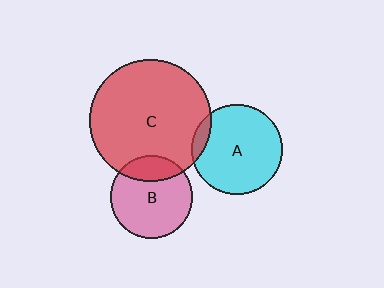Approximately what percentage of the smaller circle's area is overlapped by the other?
Approximately 10%.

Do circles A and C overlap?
Yes.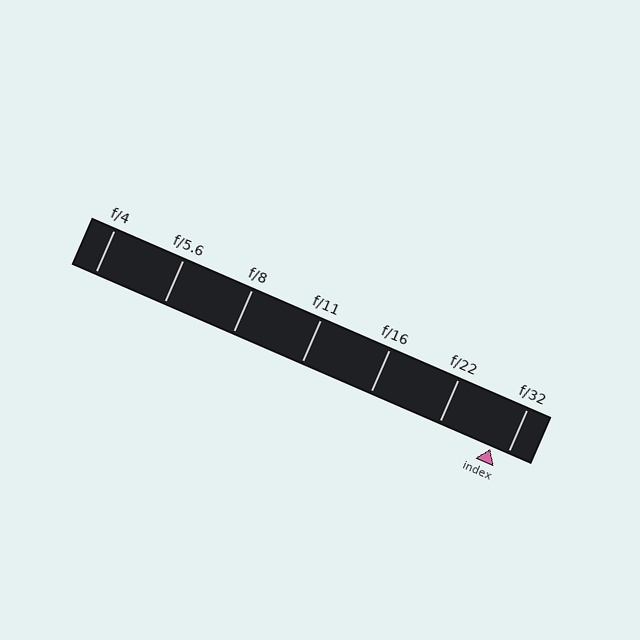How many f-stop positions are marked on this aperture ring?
There are 7 f-stop positions marked.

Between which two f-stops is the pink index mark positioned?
The index mark is between f/22 and f/32.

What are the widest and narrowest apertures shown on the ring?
The widest aperture shown is f/4 and the narrowest is f/32.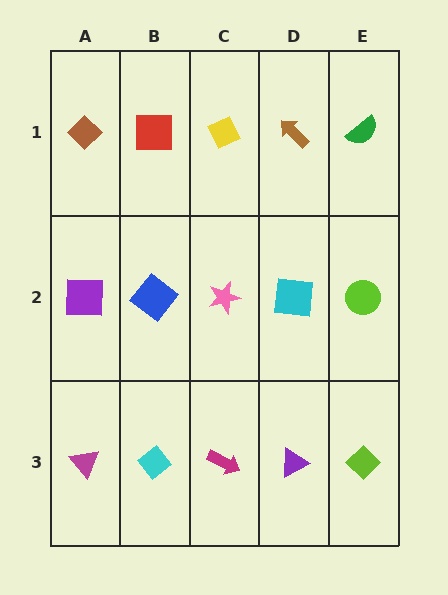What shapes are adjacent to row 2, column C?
A yellow diamond (row 1, column C), a magenta arrow (row 3, column C), a blue diamond (row 2, column B), a cyan square (row 2, column D).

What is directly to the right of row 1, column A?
A red square.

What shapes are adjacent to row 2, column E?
A green semicircle (row 1, column E), a lime diamond (row 3, column E), a cyan square (row 2, column D).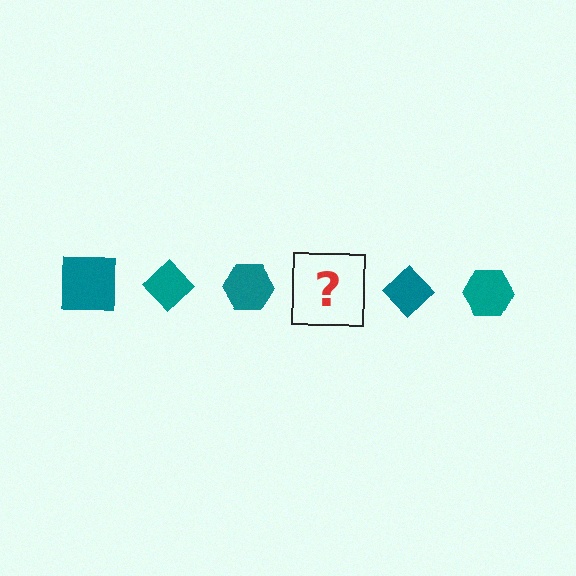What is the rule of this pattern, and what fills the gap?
The rule is that the pattern cycles through square, diamond, hexagon shapes in teal. The gap should be filled with a teal square.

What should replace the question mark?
The question mark should be replaced with a teal square.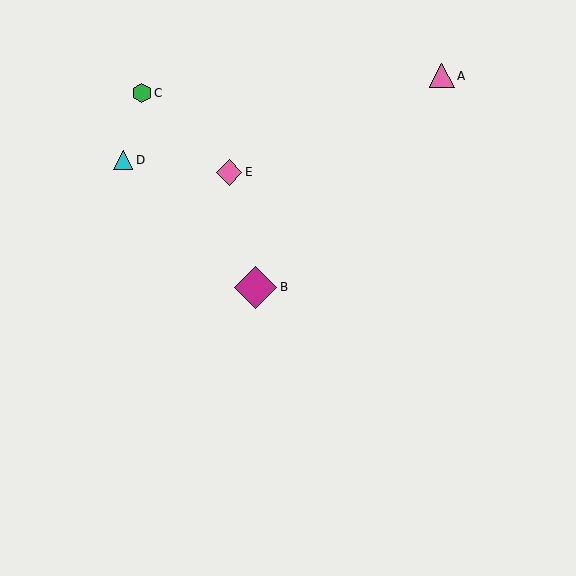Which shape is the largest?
The magenta diamond (labeled B) is the largest.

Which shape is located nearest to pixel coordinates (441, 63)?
The pink triangle (labeled A) at (442, 76) is nearest to that location.